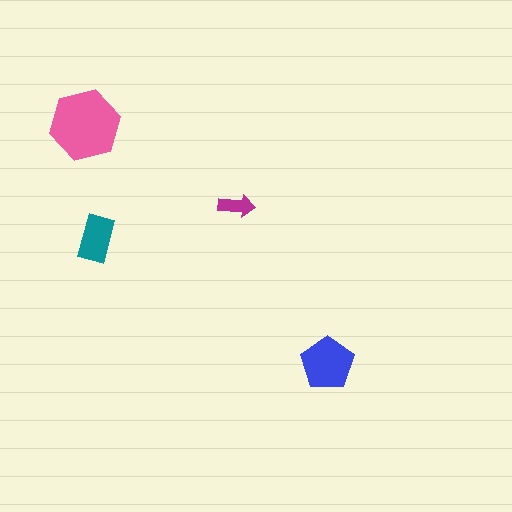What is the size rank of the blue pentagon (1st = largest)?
2nd.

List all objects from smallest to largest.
The magenta arrow, the teal rectangle, the blue pentagon, the pink hexagon.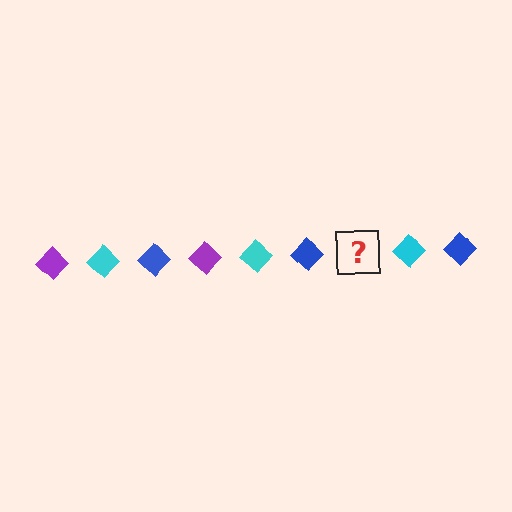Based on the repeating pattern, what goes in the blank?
The blank should be a purple diamond.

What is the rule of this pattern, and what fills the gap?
The rule is that the pattern cycles through purple, cyan, blue diamonds. The gap should be filled with a purple diamond.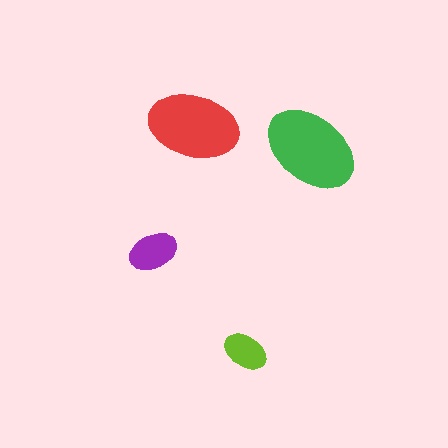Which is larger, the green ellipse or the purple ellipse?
The green one.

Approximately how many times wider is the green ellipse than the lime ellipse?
About 2 times wider.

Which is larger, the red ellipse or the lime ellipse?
The red one.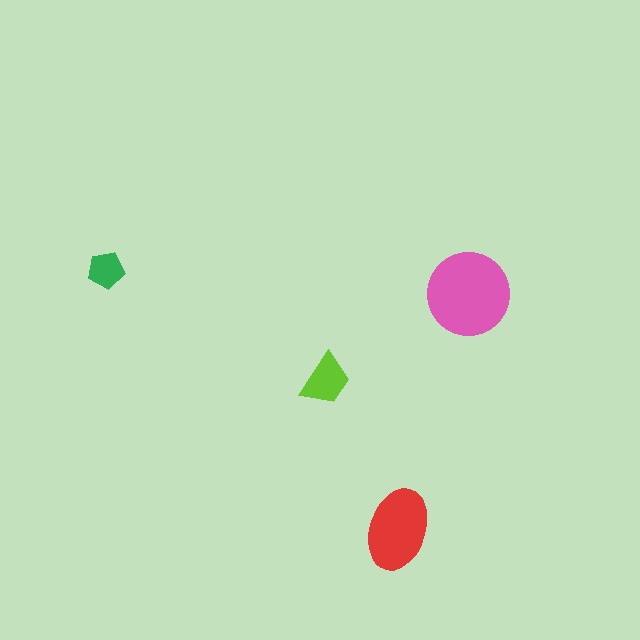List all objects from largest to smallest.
The pink circle, the red ellipse, the lime trapezoid, the green pentagon.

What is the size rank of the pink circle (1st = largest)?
1st.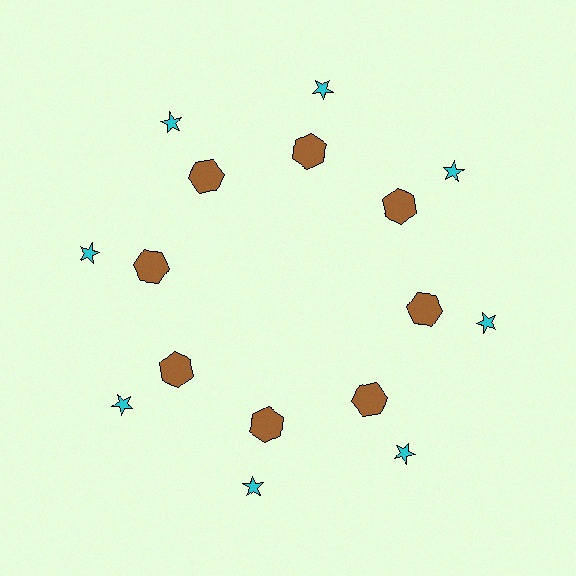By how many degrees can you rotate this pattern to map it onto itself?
The pattern maps onto itself every 45 degrees of rotation.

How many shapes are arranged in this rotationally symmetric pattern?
There are 16 shapes, arranged in 8 groups of 2.